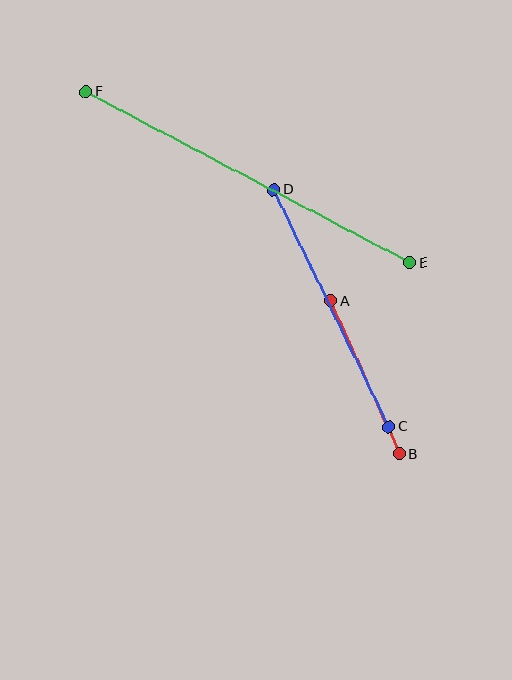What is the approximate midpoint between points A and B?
The midpoint is at approximately (365, 377) pixels.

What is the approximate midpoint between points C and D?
The midpoint is at approximately (331, 308) pixels.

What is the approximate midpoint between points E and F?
The midpoint is at approximately (248, 177) pixels.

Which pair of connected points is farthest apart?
Points E and F are farthest apart.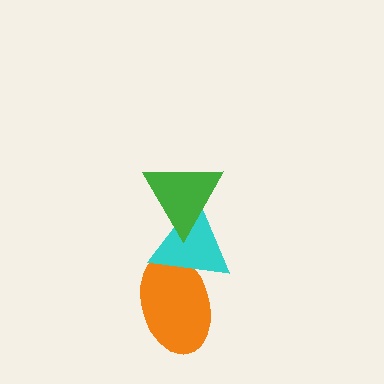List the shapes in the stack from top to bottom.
From top to bottom: the green triangle, the cyan triangle, the orange ellipse.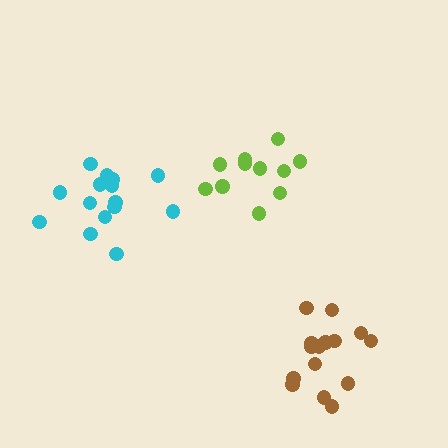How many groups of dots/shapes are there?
There are 3 groups.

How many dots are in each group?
Group 1: 16 dots, Group 2: 11 dots, Group 3: 15 dots (42 total).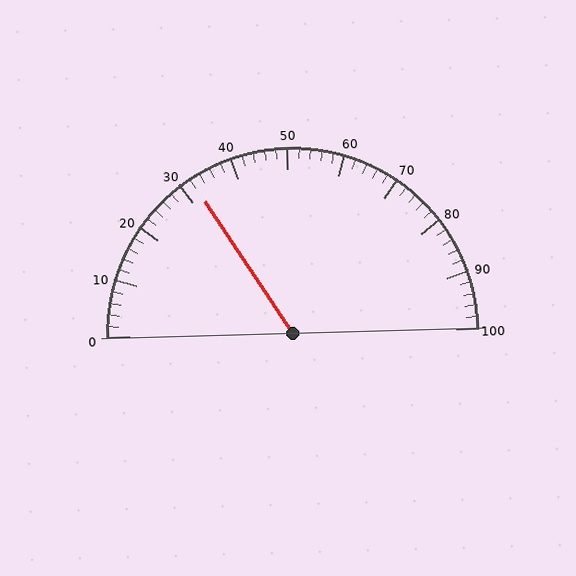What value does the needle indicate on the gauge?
The needle indicates approximately 32.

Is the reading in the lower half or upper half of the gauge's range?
The reading is in the lower half of the range (0 to 100).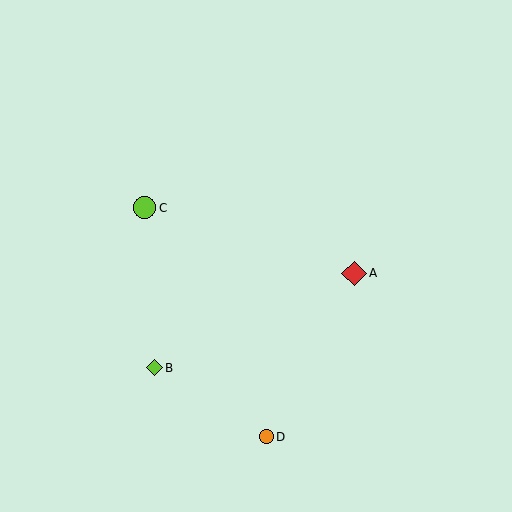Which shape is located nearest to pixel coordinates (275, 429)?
The orange circle (labeled D) at (266, 437) is nearest to that location.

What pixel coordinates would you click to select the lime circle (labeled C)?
Click at (145, 208) to select the lime circle C.